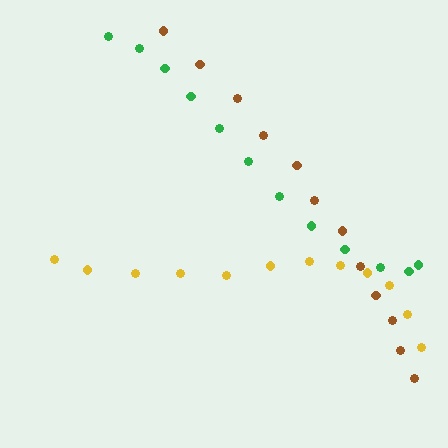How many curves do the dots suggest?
There are 3 distinct paths.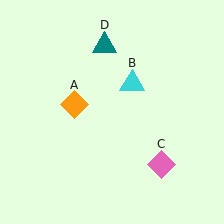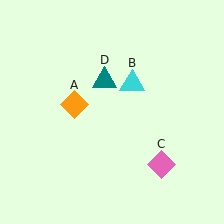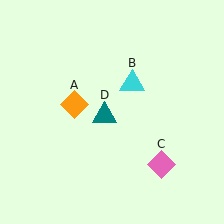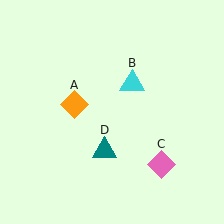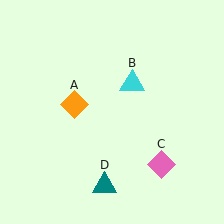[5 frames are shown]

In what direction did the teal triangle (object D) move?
The teal triangle (object D) moved down.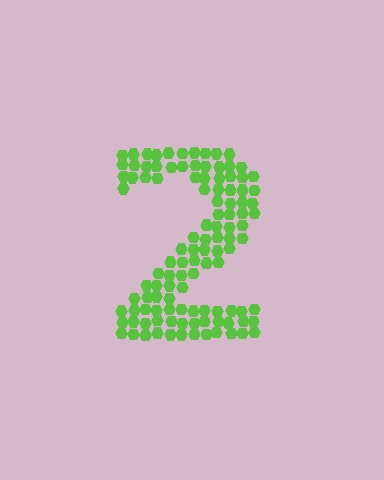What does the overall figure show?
The overall figure shows the digit 2.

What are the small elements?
The small elements are hexagons.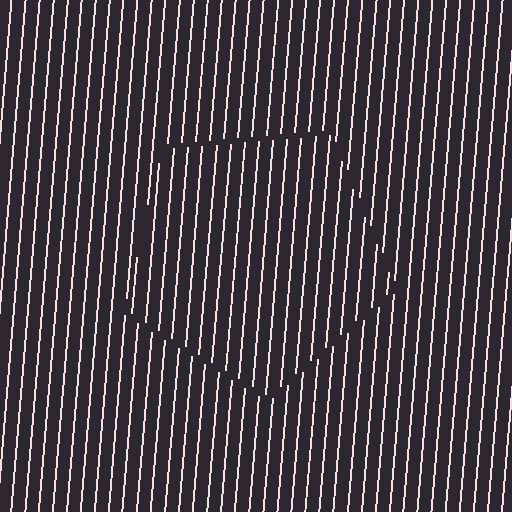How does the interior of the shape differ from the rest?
The interior of the shape contains the same grating, shifted by half a period — the contour is defined by the phase discontinuity where line-ends from the inner and outer gratings abut.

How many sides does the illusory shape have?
5 sides — the line-ends trace a pentagon.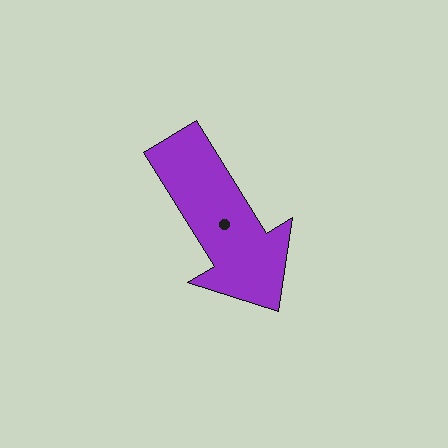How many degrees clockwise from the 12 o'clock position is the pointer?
Approximately 148 degrees.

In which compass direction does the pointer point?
Southeast.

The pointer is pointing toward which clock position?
Roughly 5 o'clock.